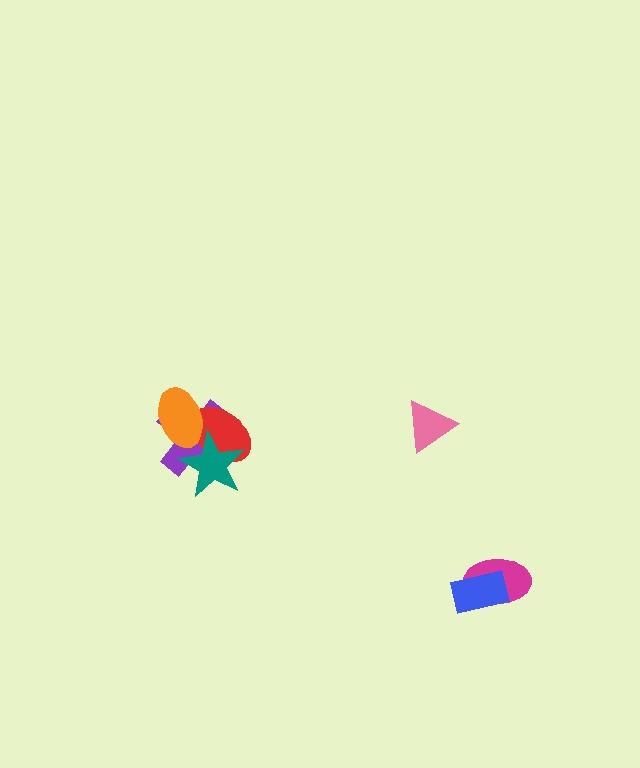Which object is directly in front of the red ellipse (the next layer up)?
The orange ellipse is directly in front of the red ellipse.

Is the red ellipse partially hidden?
Yes, it is partially covered by another shape.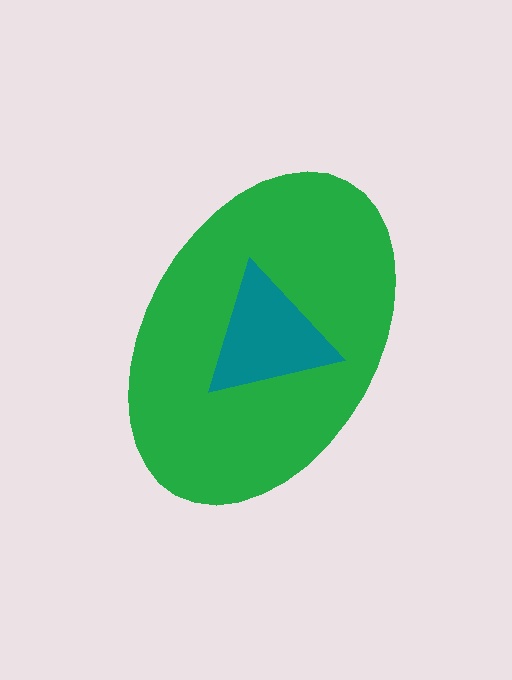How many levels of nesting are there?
2.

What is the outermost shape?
The green ellipse.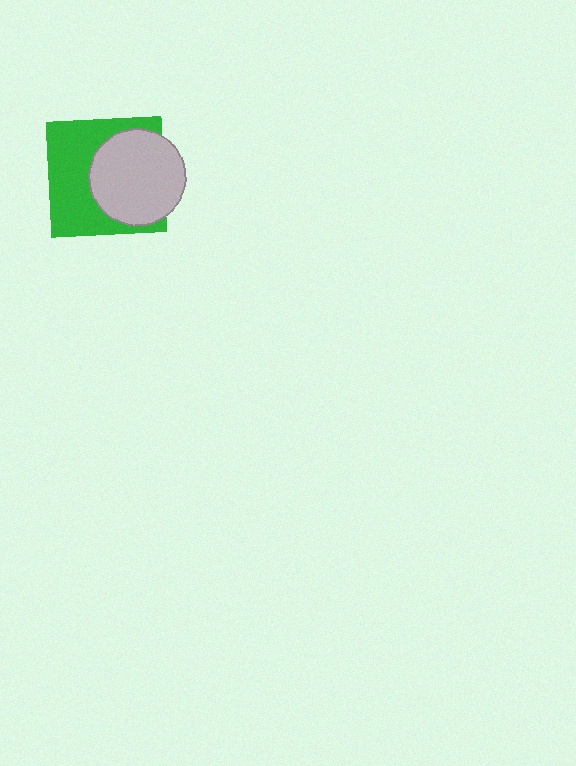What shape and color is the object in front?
The object in front is a light gray circle.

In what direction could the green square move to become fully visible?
The green square could move left. That would shift it out from behind the light gray circle entirely.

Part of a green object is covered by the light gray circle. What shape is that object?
It is a square.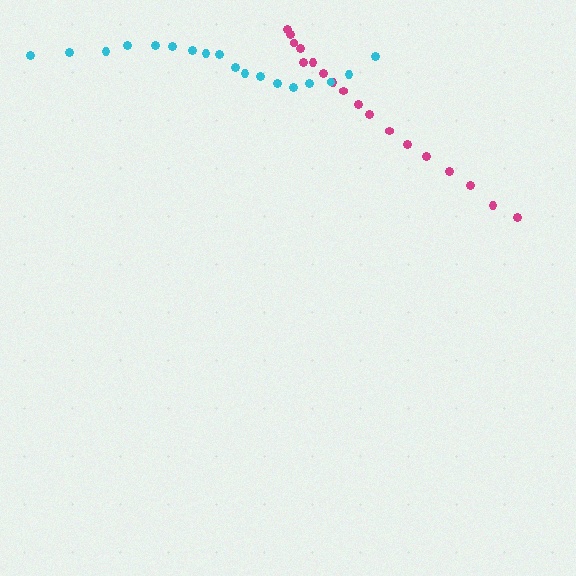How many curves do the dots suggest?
There are 2 distinct paths.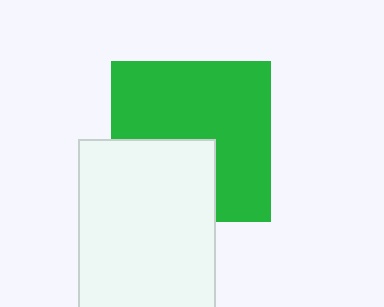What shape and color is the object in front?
The object in front is a white rectangle.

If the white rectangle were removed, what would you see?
You would see the complete green square.